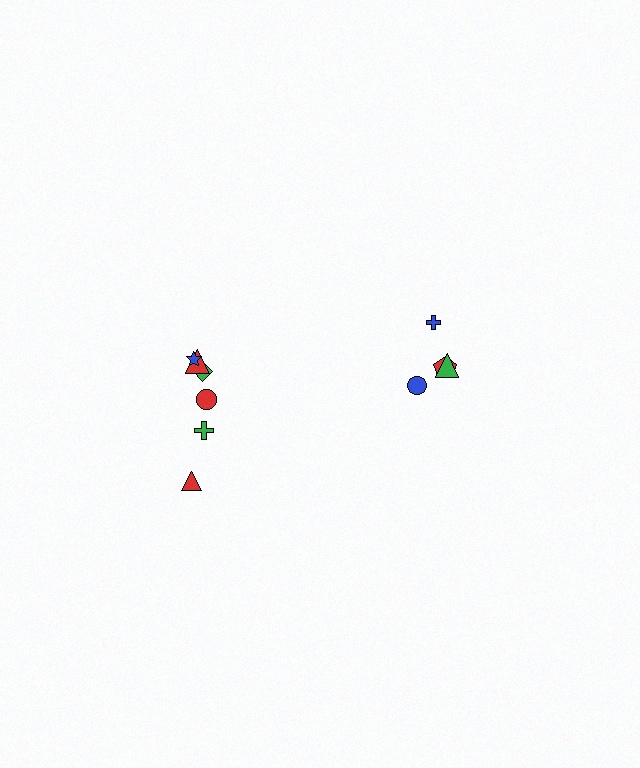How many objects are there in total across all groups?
There are 10 objects.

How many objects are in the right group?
There are 4 objects.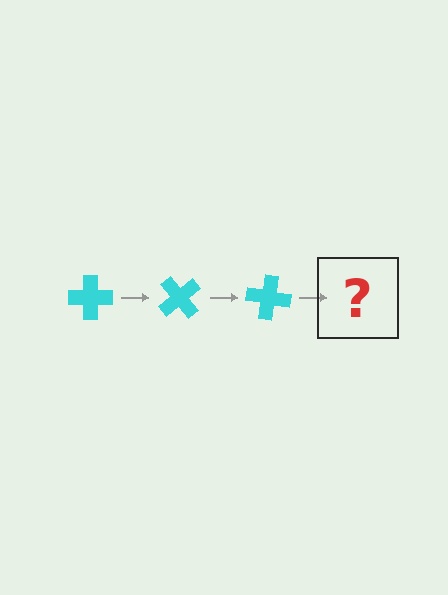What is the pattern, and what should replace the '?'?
The pattern is that the cross rotates 50 degrees each step. The '?' should be a cyan cross rotated 150 degrees.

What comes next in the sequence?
The next element should be a cyan cross rotated 150 degrees.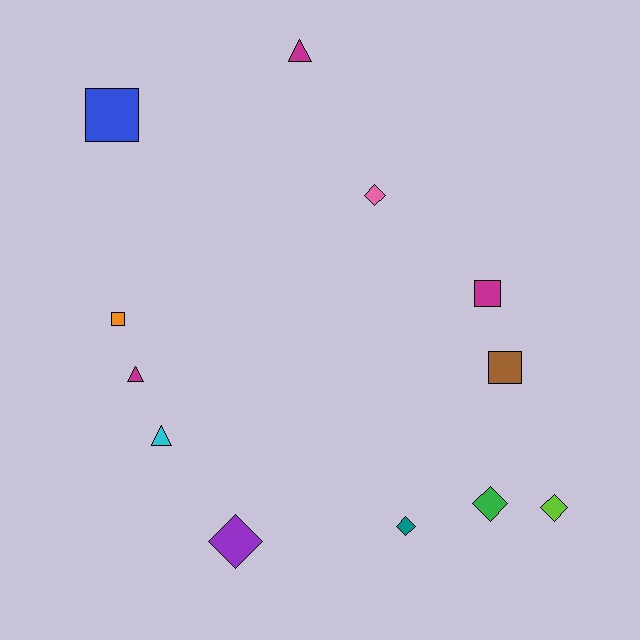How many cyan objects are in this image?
There is 1 cyan object.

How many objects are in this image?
There are 12 objects.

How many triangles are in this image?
There are 3 triangles.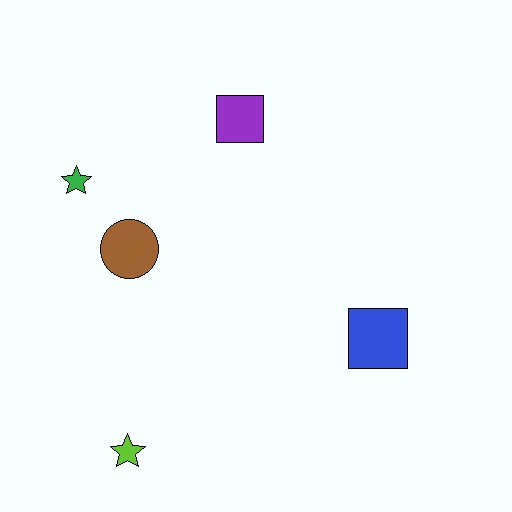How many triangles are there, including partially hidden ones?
There are no triangles.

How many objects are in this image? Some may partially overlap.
There are 5 objects.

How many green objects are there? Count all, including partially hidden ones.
There is 1 green object.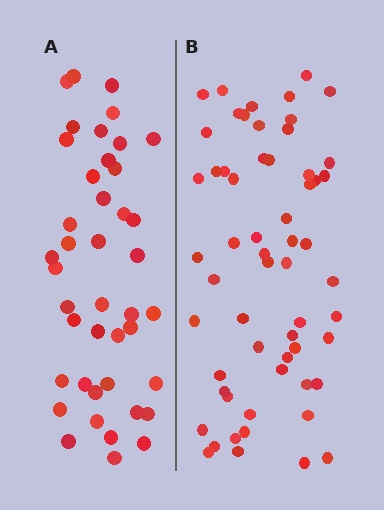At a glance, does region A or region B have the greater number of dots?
Region B (the right region) has more dots.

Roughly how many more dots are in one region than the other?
Region B has approximately 15 more dots than region A.